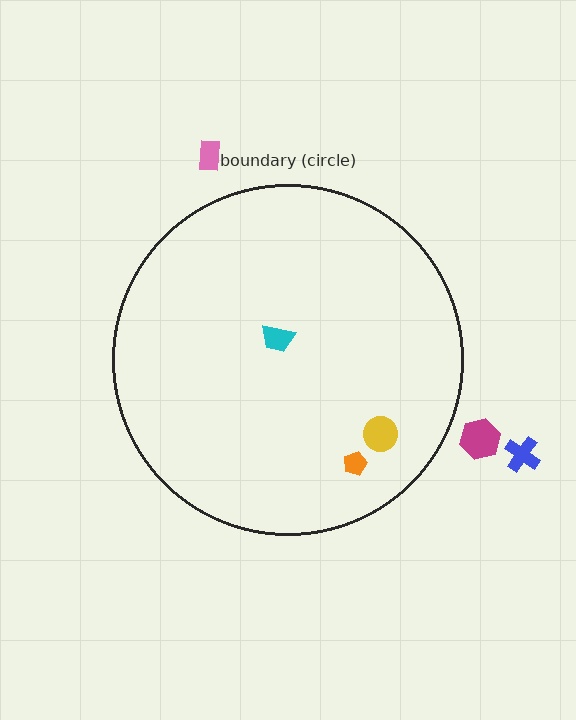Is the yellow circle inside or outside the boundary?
Inside.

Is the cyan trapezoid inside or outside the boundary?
Inside.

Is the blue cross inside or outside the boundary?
Outside.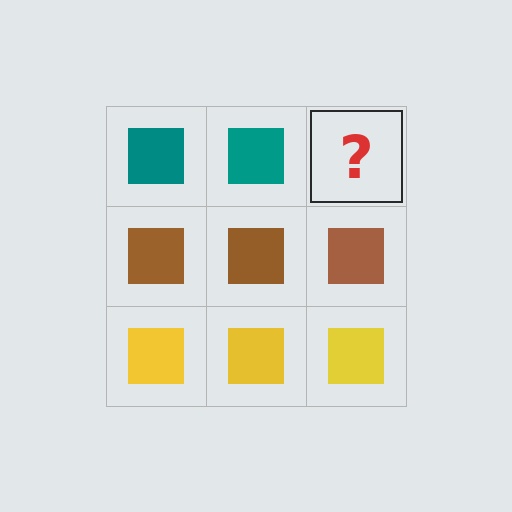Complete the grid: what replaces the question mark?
The question mark should be replaced with a teal square.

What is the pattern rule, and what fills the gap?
The rule is that each row has a consistent color. The gap should be filled with a teal square.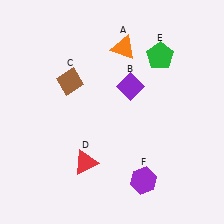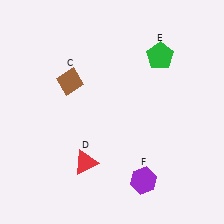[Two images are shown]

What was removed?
The orange triangle (A), the purple diamond (B) were removed in Image 2.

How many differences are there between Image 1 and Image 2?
There are 2 differences between the two images.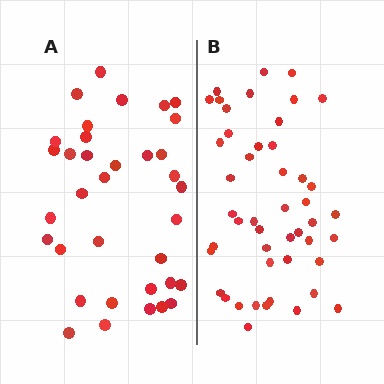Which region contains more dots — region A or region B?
Region B (the right region) has more dots.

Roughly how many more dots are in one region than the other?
Region B has roughly 12 or so more dots than region A.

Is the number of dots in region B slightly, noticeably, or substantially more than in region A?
Region B has noticeably more, but not dramatically so. The ratio is roughly 1.3 to 1.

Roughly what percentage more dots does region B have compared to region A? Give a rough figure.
About 35% more.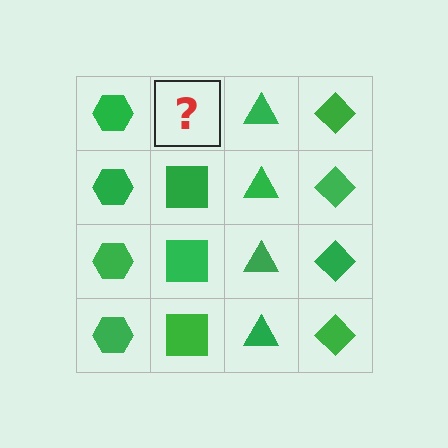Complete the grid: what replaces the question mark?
The question mark should be replaced with a green square.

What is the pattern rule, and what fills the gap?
The rule is that each column has a consistent shape. The gap should be filled with a green square.